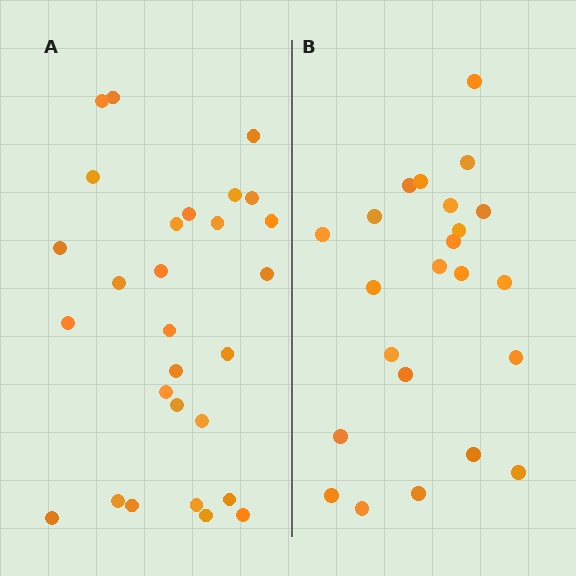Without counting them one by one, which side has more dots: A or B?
Region A (the left region) has more dots.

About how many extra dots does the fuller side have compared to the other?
Region A has about 5 more dots than region B.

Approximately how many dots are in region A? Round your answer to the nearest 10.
About 30 dots. (The exact count is 28, which rounds to 30.)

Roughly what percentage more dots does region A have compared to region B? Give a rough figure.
About 20% more.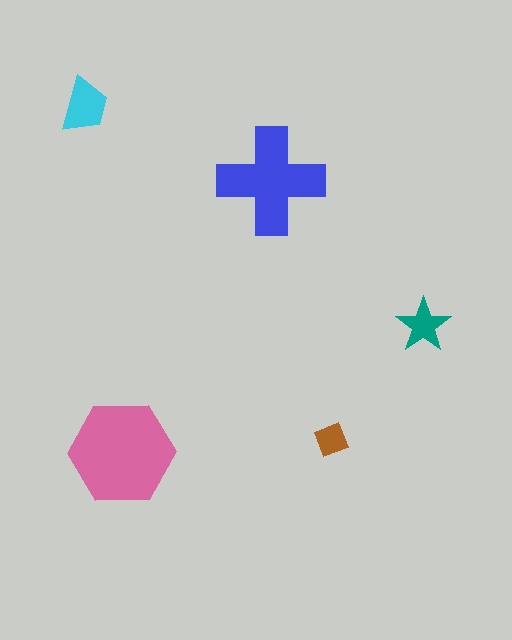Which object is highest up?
The cyan trapezoid is topmost.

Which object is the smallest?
The brown diamond.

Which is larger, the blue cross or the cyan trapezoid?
The blue cross.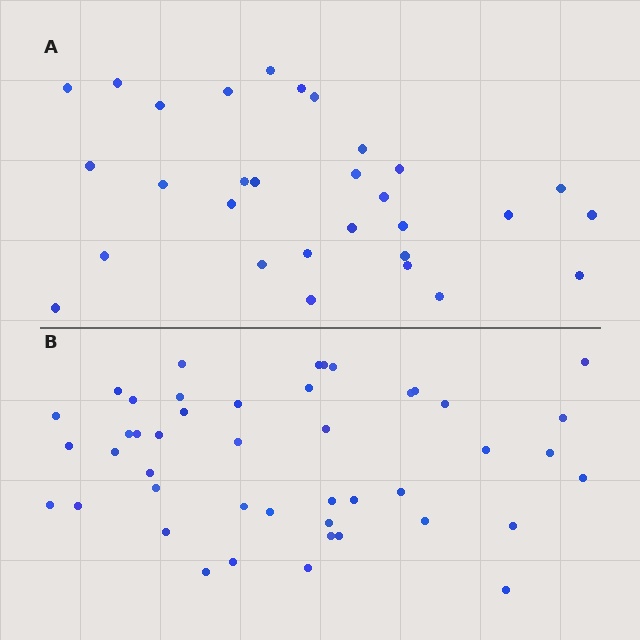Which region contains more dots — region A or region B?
Region B (the bottom region) has more dots.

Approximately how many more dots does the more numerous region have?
Region B has approximately 15 more dots than region A.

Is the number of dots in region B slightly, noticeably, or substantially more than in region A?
Region B has substantially more. The ratio is roughly 1.5 to 1.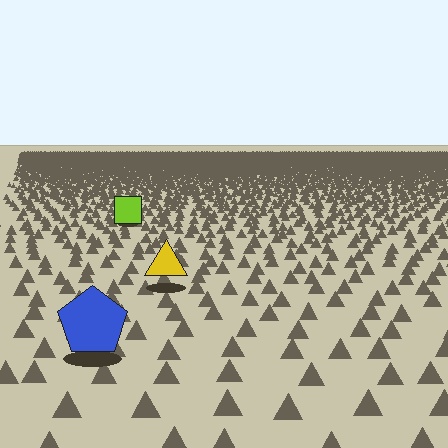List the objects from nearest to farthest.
From nearest to farthest: the blue pentagon, the yellow triangle, the lime square.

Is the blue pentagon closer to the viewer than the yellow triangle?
Yes. The blue pentagon is closer — you can tell from the texture gradient: the ground texture is coarser near it.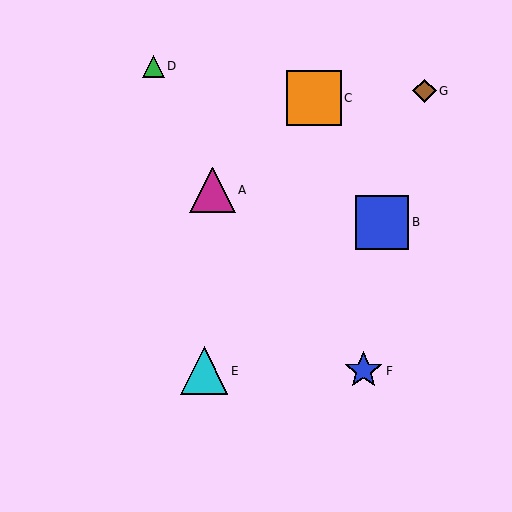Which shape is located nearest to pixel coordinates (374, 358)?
The blue star (labeled F) at (364, 371) is nearest to that location.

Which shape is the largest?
The orange square (labeled C) is the largest.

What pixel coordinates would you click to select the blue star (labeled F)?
Click at (364, 371) to select the blue star F.